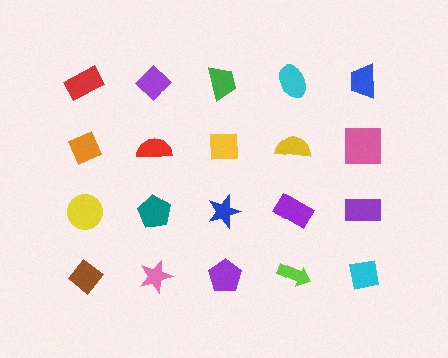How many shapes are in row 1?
5 shapes.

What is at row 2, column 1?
An orange diamond.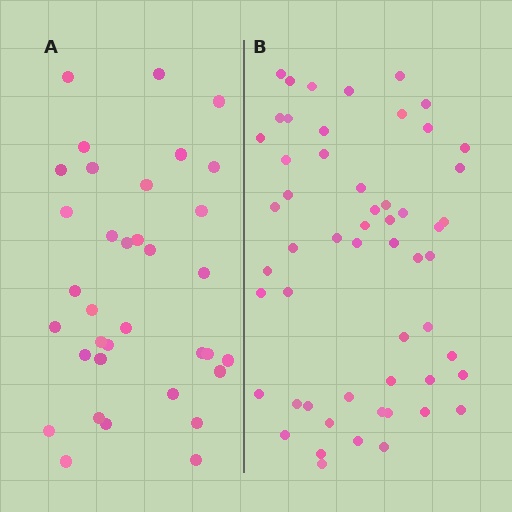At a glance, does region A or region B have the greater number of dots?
Region B (the right region) has more dots.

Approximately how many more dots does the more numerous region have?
Region B has approximately 20 more dots than region A.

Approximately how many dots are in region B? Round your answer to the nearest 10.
About 60 dots. (The exact count is 55, which rounds to 60.)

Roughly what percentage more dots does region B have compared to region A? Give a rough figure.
About 55% more.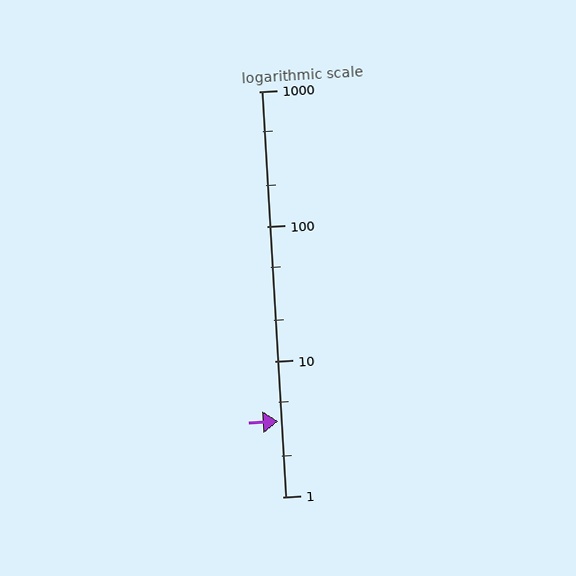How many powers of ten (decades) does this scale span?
The scale spans 3 decades, from 1 to 1000.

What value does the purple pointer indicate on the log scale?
The pointer indicates approximately 3.6.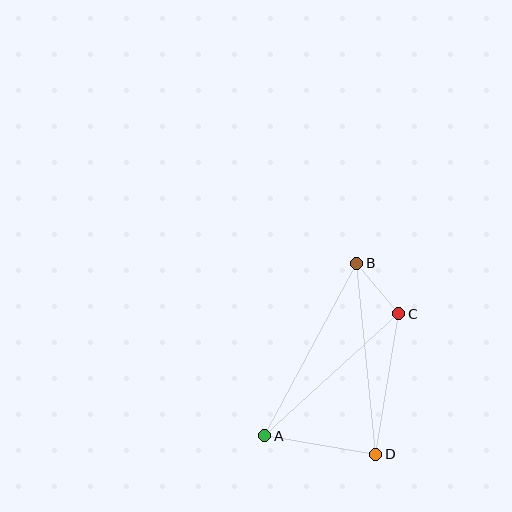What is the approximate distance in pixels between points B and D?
The distance between B and D is approximately 192 pixels.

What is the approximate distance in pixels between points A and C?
The distance between A and C is approximately 181 pixels.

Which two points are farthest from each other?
Points A and B are farthest from each other.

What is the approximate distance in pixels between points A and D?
The distance between A and D is approximately 112 pixels.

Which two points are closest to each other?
Points B and C are closest to each other.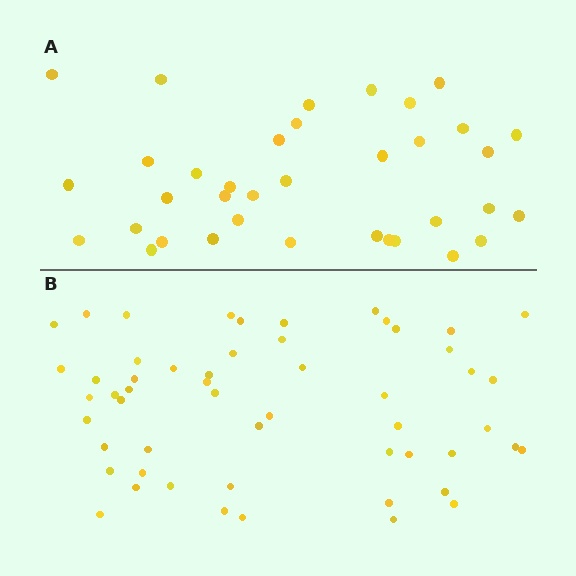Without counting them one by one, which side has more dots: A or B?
Region B (the bottom region) has more dots.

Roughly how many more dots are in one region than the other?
Region B has approximately 20 more dots than region A.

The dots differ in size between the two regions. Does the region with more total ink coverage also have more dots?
No. Region A has more total ink coverage because its dots are larger, but region B actually contains more individual dots. Total area can be misleading — the number of items is what matters here.